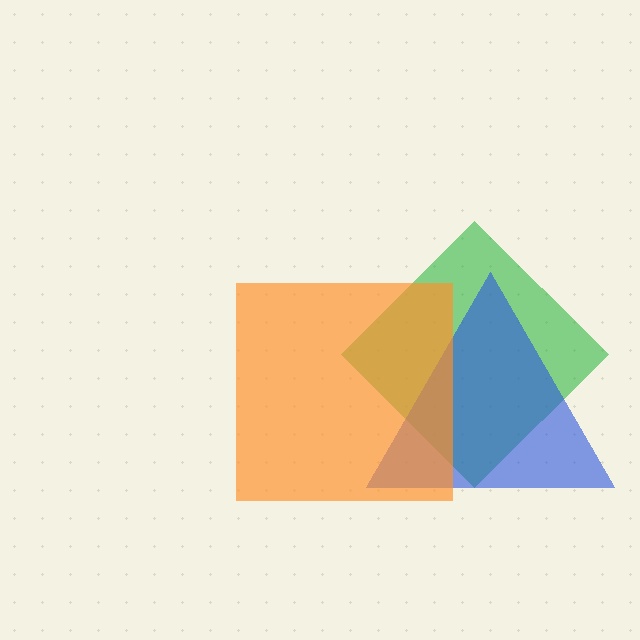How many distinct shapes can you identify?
There are 3 distinct shapes: a green diamond, a blue triangle, an orange square.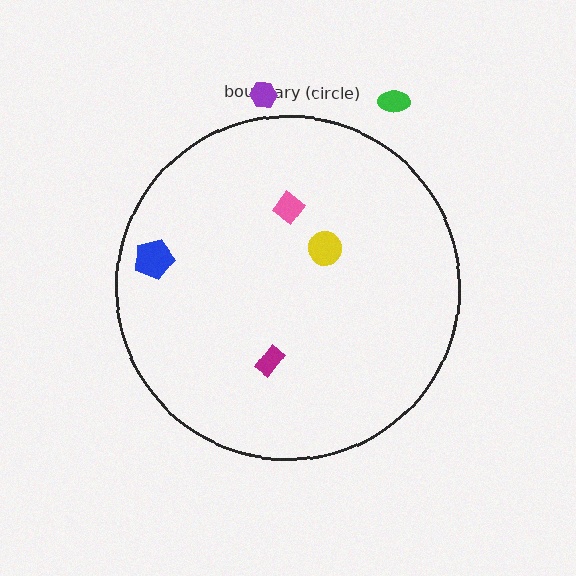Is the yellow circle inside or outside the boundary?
Inside.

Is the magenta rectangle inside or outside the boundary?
Inside.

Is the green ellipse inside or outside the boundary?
Outside.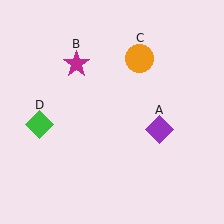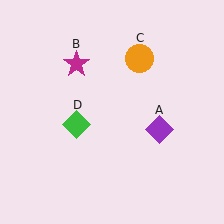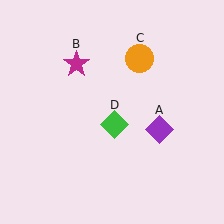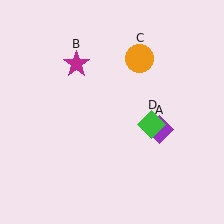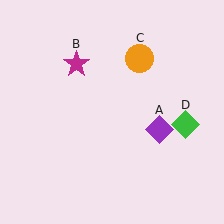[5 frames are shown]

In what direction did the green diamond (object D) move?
The green diamond (object D) moved right.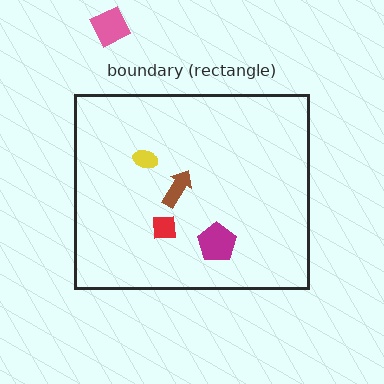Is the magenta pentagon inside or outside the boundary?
Inside.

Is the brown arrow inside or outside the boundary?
Inside.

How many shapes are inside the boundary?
4 inside, 1 outside.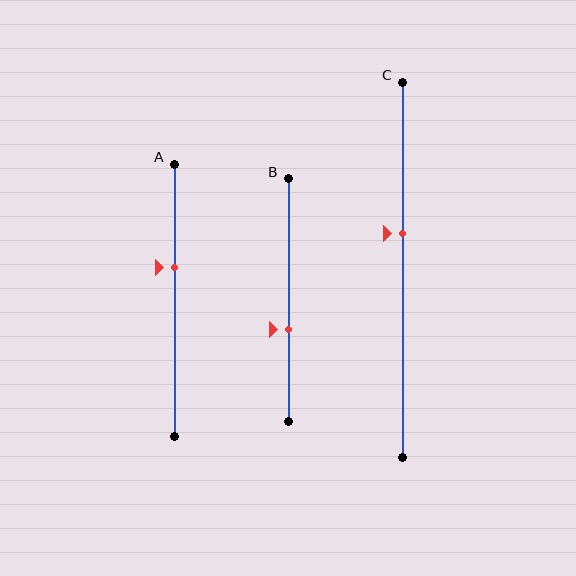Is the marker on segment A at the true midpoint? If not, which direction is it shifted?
No, the marker on segment A is shifted upward by about 12% of the segment length.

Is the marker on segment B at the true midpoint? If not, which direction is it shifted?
No, the marker on segment B is shifted downward by about 12% of the segment length.